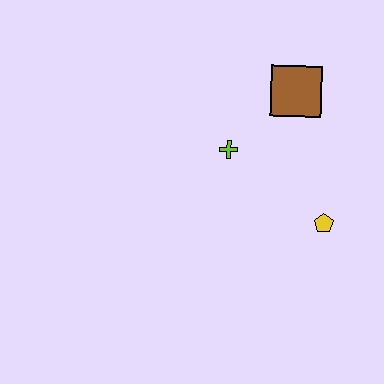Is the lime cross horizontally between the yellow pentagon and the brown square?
No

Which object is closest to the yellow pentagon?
The lime cross is closest to the yellow pentagon.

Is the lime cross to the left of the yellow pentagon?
Yes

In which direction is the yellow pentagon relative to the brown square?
The yellow pentagon is below the brown square.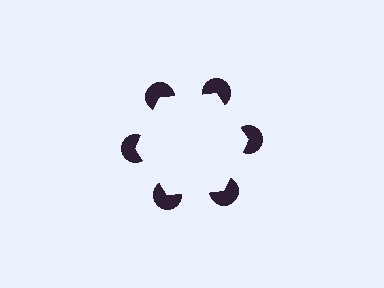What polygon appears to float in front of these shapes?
An illusory hexagon — its edges are inferred from the aligned wedge cuts in the pac-man discs, not physically drawn.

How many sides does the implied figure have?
6 sides.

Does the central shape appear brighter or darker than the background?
It typically appears slightly brighter than the background, even though no actual brightness change is drawn.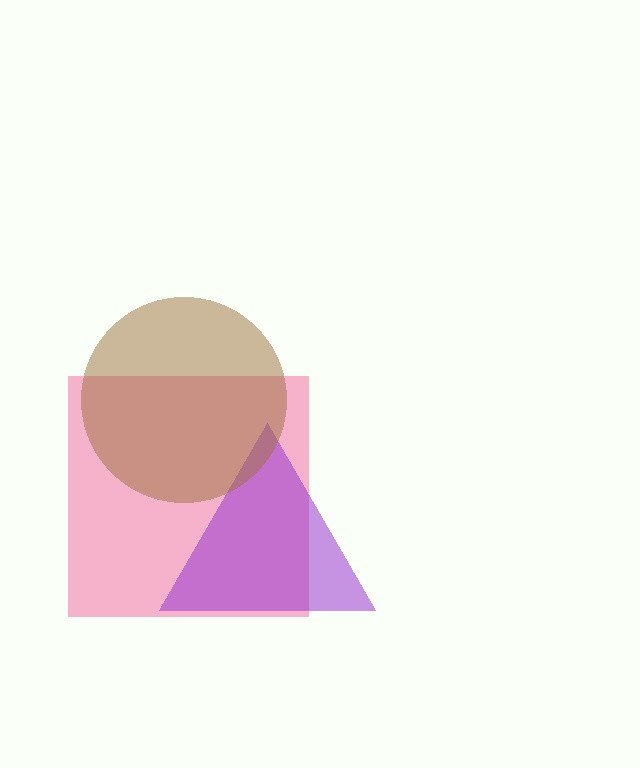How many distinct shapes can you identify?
There are 3 distinct shapes: a pink square, a purple triangle, a brown circle.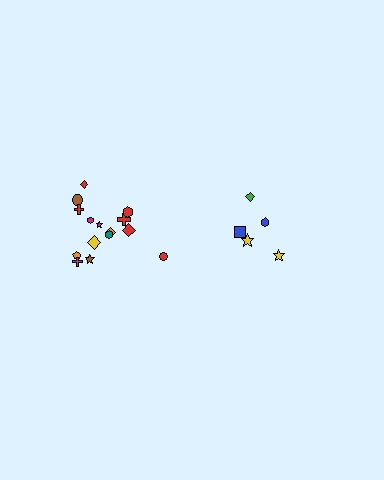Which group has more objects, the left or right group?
The left group.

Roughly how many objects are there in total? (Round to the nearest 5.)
Roughly 20 objects in total.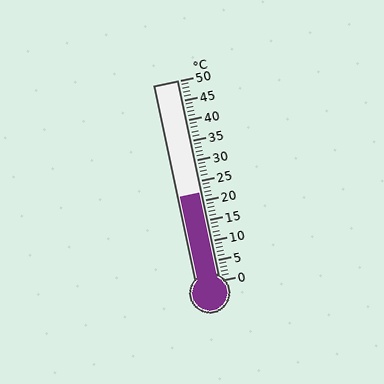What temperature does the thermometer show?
The thermometer shows approximately 22°C.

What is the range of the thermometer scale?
The thermometer scale ranges from 0°C to 50°C.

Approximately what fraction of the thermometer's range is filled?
The thermometer is filled to approximately 45% of its range.